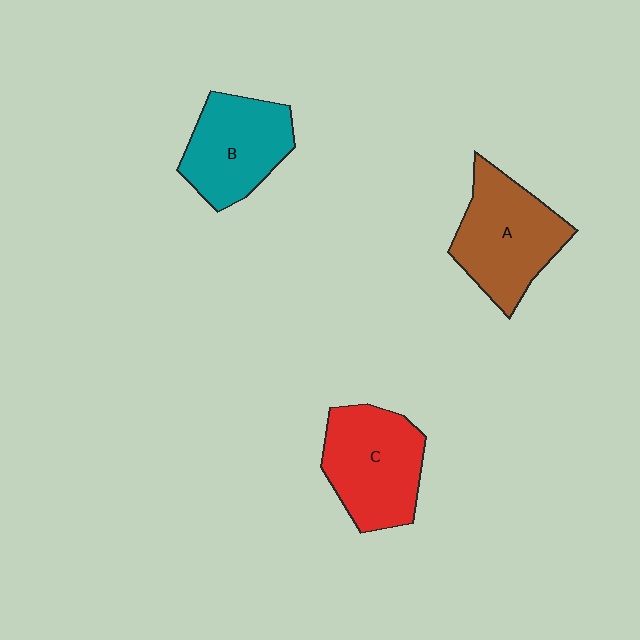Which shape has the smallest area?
Shape B (teal).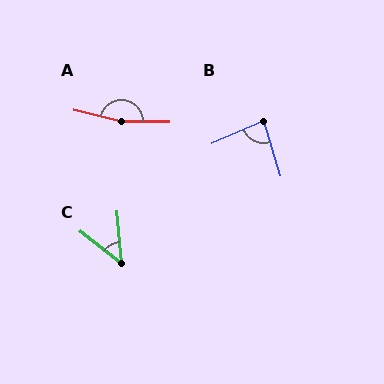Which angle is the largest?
A, at approximately 167 degrees.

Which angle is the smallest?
C, at approximately 47 degrees.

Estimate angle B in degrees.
Approximately 83 degrees.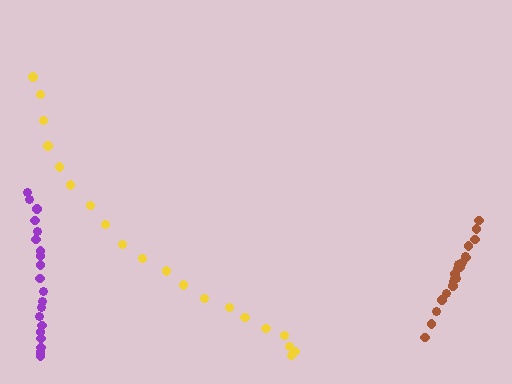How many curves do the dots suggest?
There are 3 distinct paths.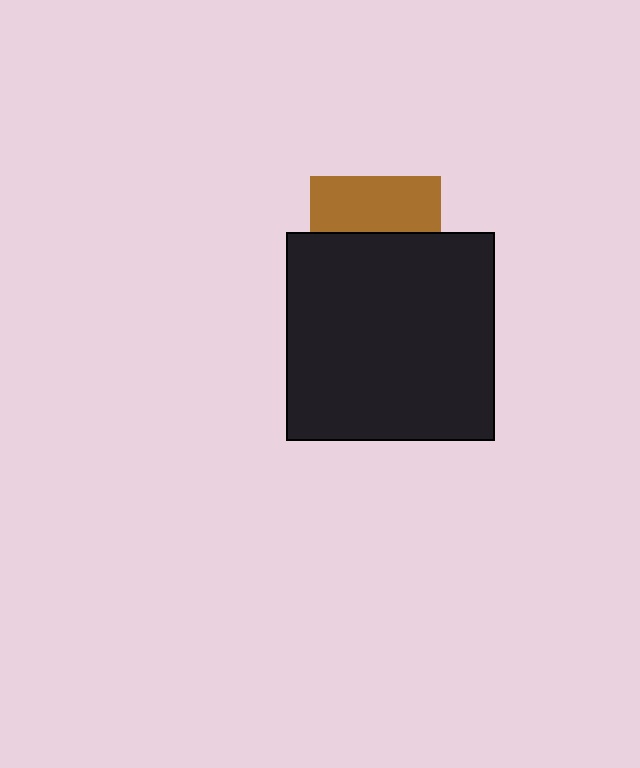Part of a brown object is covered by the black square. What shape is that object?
It is a square.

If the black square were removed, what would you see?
You would see the complete brown square.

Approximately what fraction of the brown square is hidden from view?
Roughly 57% of the brown square is hidden behind the black square.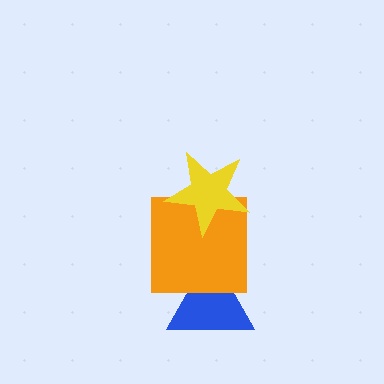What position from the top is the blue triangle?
The blue triangle is 3rd from the top.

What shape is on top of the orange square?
The yellow star is on top of the orange square.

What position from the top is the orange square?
The orange square is 2nd from the top.